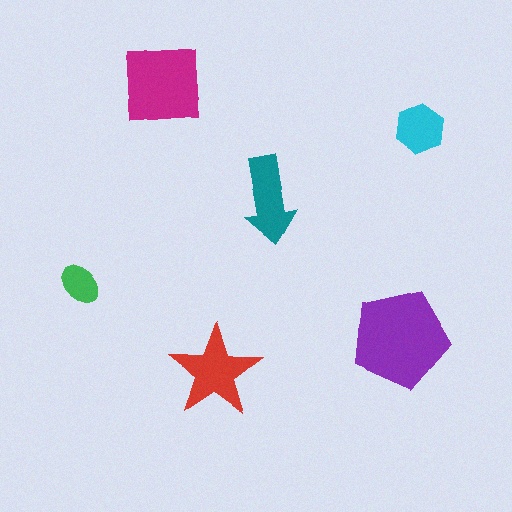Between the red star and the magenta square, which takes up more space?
The magenta square.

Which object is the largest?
The purple pentagon.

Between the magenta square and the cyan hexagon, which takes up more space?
The magenta square.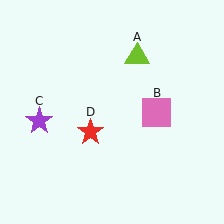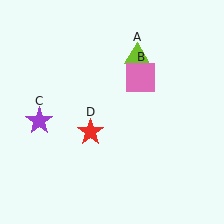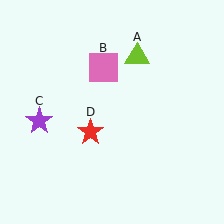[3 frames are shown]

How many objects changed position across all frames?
1 object changed position: pink square (object B).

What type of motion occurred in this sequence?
The pink square (object B) rotated counterclockwise around the center of the scene.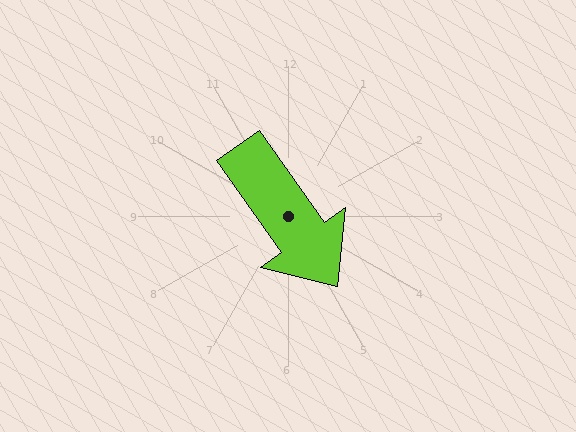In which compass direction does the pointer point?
Southeast.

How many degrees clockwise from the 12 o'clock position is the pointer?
Approximately 145 degrees.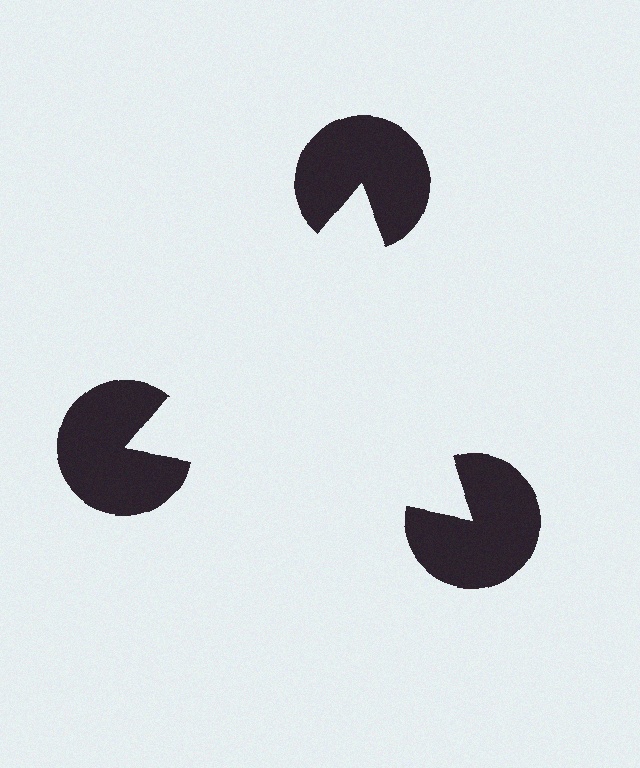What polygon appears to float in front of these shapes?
An illusory triangle — its edges are inferred from the aligned wedge cuts in the pac-man discs, not physically drawn.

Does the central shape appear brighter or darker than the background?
It typically appears slightly brighter than the background, even though no actual brightness change is drawn.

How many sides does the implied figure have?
3 sides.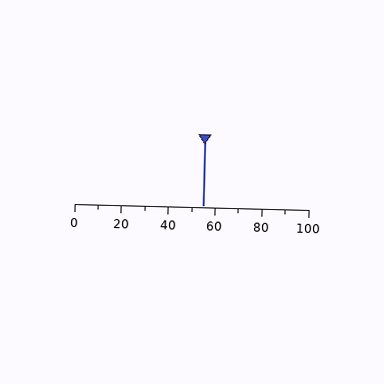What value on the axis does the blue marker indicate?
The marker indicates approximately 55.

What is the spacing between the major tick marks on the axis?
The major ticks are spaced 20 apart.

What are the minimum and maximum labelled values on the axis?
The axis runs from 0 to 100.